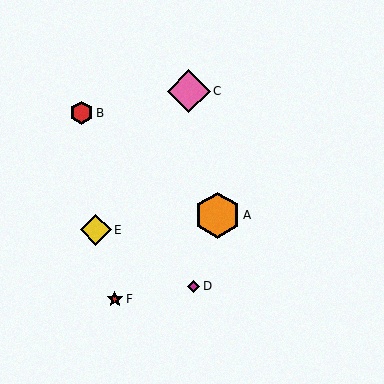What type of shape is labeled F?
Shape F is a red star.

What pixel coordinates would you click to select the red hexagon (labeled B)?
Click at (82, 113) to select the red hexagon B.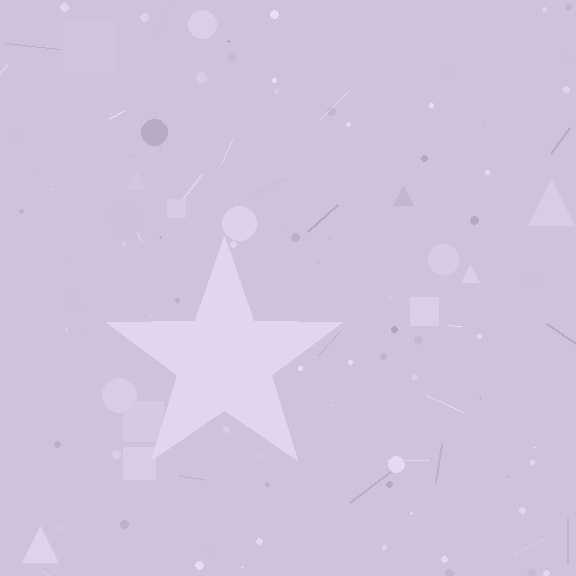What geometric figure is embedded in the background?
A star is embedded in the background.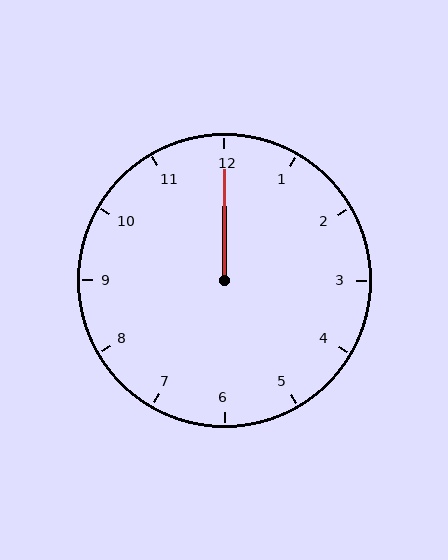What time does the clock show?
12:00.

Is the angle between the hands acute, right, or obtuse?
It is acute.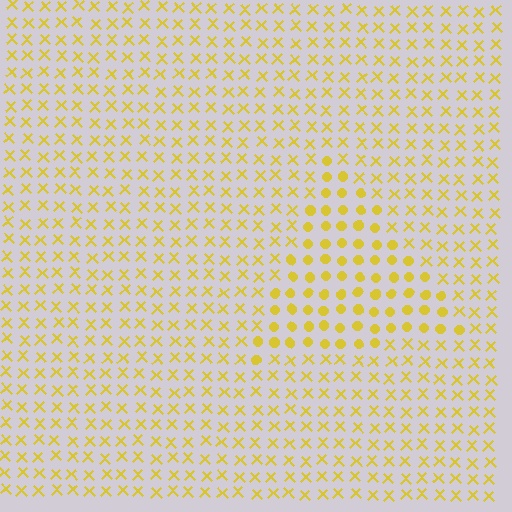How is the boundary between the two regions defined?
The boundary is defined by a change in element shape: circles inside vs. X marks outside. All elements share the same color and spacing.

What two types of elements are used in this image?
The image uses circles inside the triangle region and X marks outside it.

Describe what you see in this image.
The image is filled with small yellow elements arranged in a uniform grid. A triangle-shaped region contains circles, while the surrounding area contains X marks. The boundary is defined purely by the change in element shape.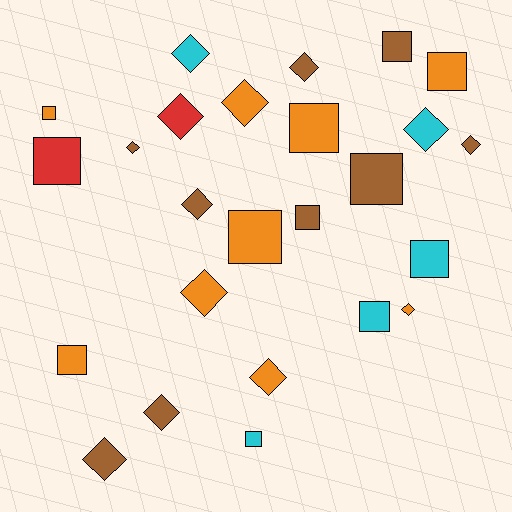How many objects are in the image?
There are 25 objects.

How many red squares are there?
There is 1 red square.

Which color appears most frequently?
Orange, with 9 objects.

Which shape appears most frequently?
Diamond, with 13 objects.